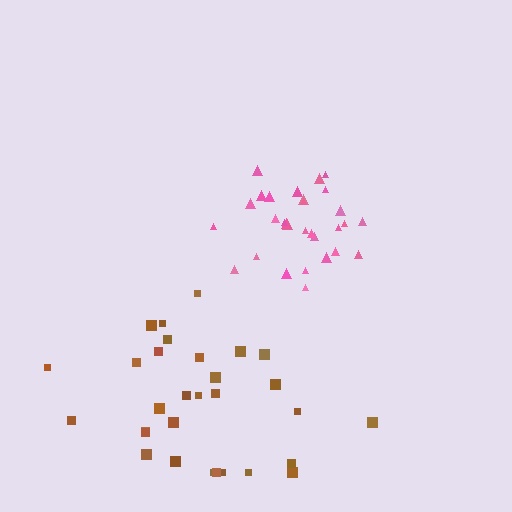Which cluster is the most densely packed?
Pink.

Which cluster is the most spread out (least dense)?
Brown.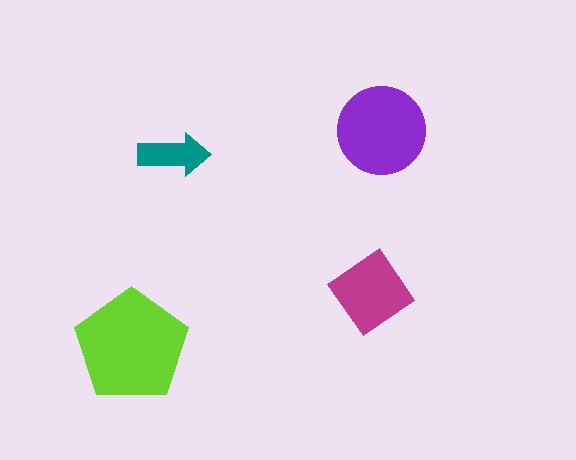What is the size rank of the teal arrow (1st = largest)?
4th.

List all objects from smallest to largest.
The teal arrow, the magenta diamond, the purple circle, the lime pentagon.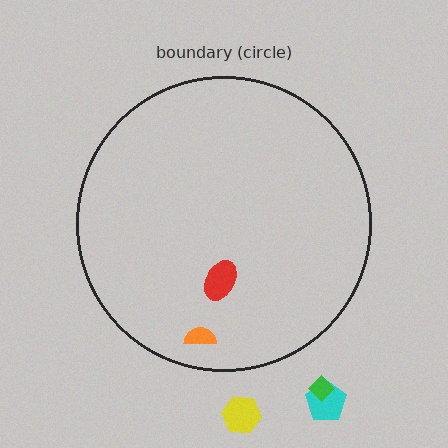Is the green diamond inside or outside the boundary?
Outside.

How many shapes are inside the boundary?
2 inside, 3 outside.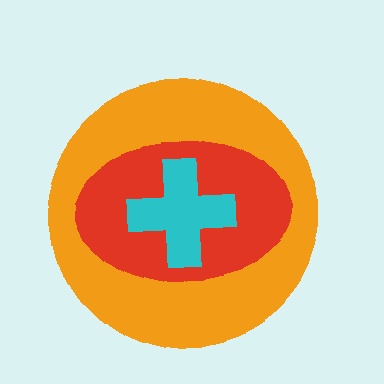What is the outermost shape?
The orange circle.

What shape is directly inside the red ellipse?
The cyan cross.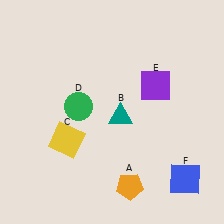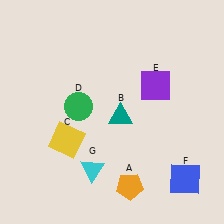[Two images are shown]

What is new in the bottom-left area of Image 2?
A cyan triangle (G) was added in the bottom-left area of Image 2.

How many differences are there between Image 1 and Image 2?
There is 1 difference between the two images.